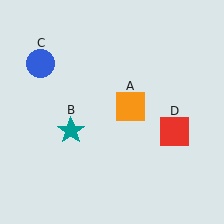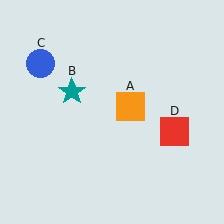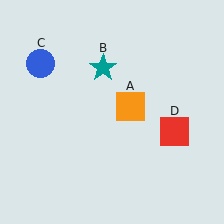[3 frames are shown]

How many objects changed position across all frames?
1 object changed position: teal star (object B).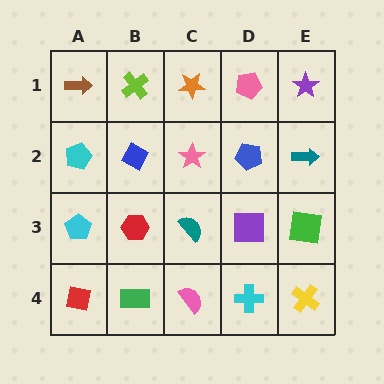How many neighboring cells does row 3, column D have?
4.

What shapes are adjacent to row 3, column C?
A pink star (row 2, column C), a pink semicircle (row 4, column C), a red hexagon (row 3, column B), a purple square (row 3, column D).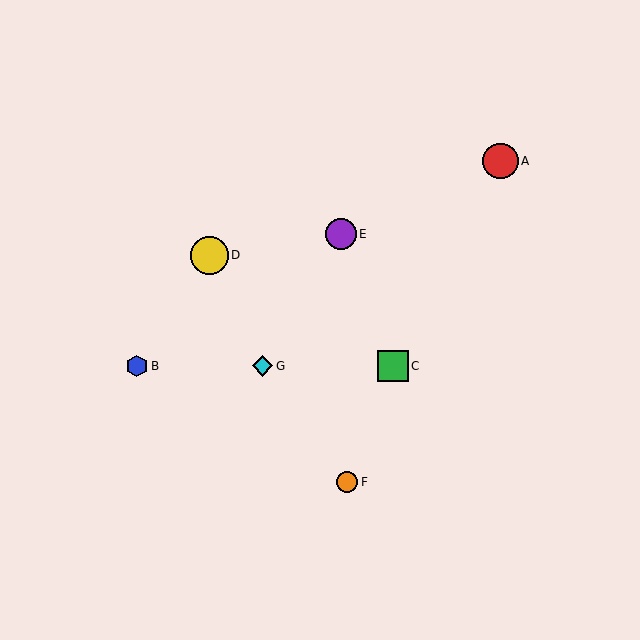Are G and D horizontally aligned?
No, G is at y≈366 and D is at y≈255.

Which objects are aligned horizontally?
Objects B, C, G are aligned horizontally.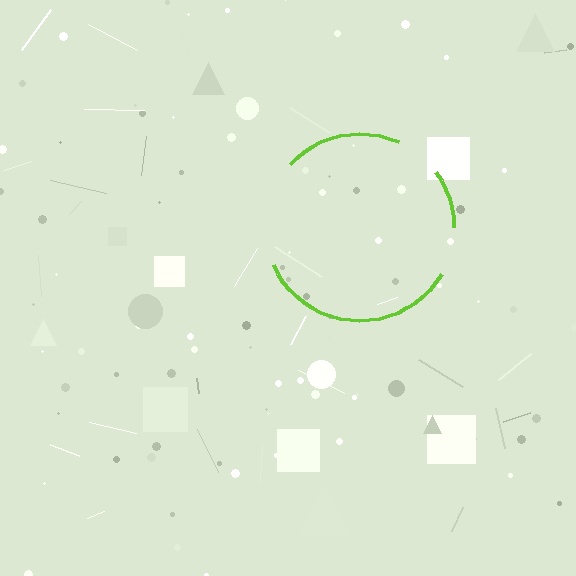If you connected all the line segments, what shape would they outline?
They would outline a circle.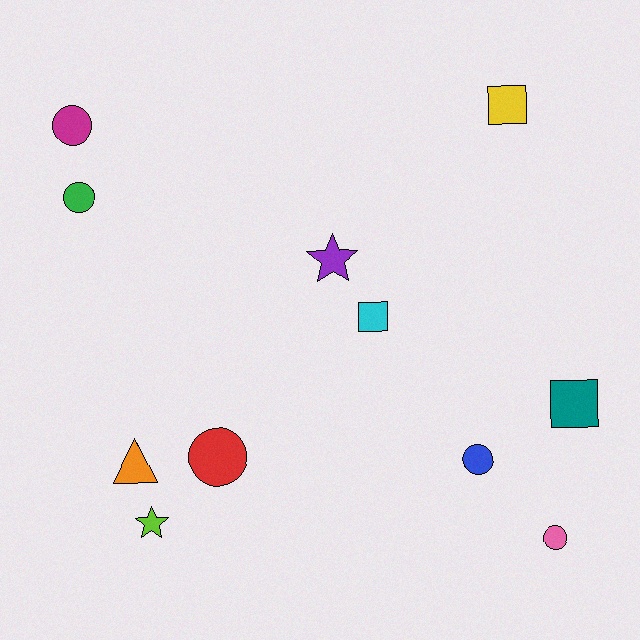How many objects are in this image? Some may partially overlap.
There are 11 objects.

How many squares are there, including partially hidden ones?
There are 3 squares.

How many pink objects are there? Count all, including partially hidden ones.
There is 1 pink object.